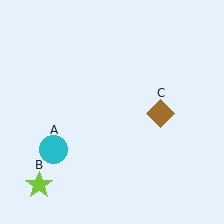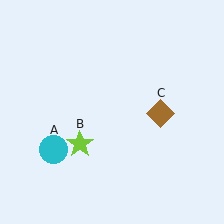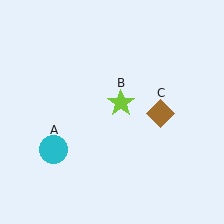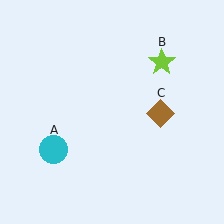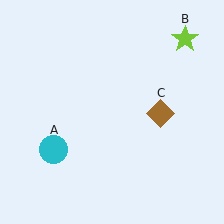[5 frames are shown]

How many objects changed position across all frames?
1 object changed position: lime star (object B).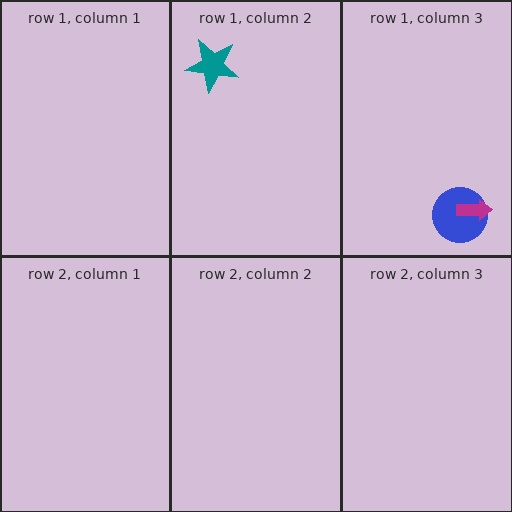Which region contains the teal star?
The row 1, column 2 region.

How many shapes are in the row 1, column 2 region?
1.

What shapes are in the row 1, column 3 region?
The blue circle, the magenta arrow.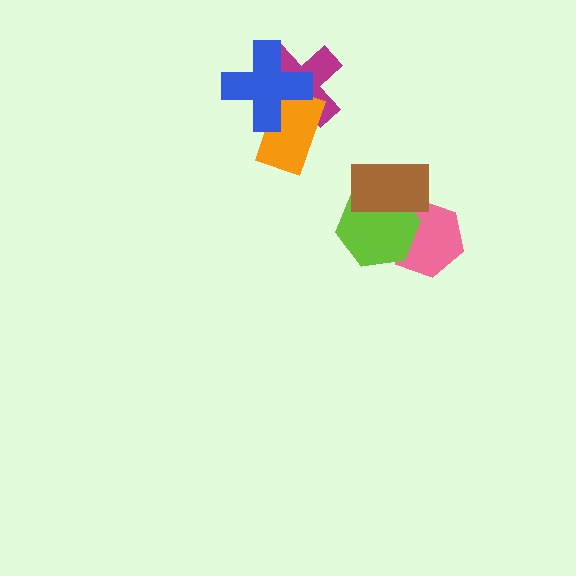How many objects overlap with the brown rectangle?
2 objects overlap with the brown rectangle.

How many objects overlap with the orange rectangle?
2 objects overlap with the orange rectangle.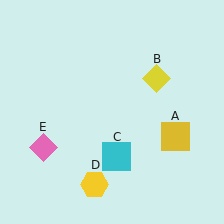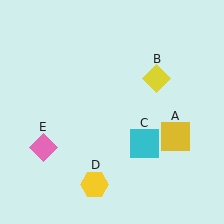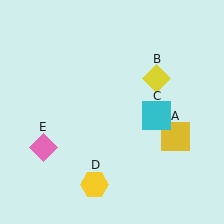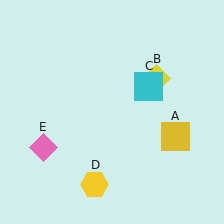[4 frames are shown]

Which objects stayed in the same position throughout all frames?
Yellow square (object A) and yellow diamond (object B) and yellow hexagon (object D) and pink diamond (object E) remained stationary.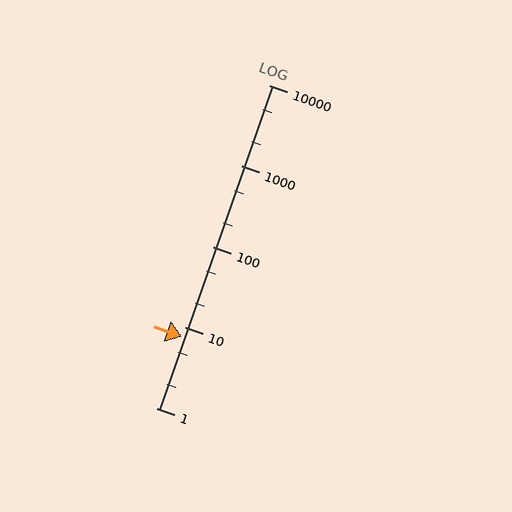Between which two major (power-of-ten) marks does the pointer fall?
The pointer is between 1 and 10.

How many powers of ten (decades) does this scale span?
The scale spans 4 decades, from 1 to 10000.